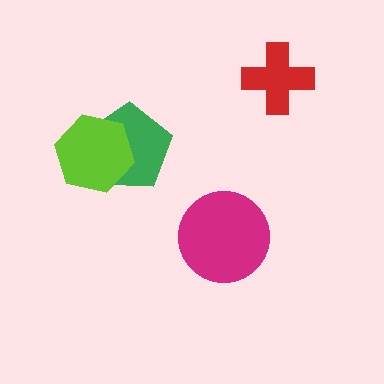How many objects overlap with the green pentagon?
1 object overlaps with the green pentagon.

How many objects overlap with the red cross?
0 objects overlap with the red cross.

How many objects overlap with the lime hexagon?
1 object overlaps with the lime hexagon.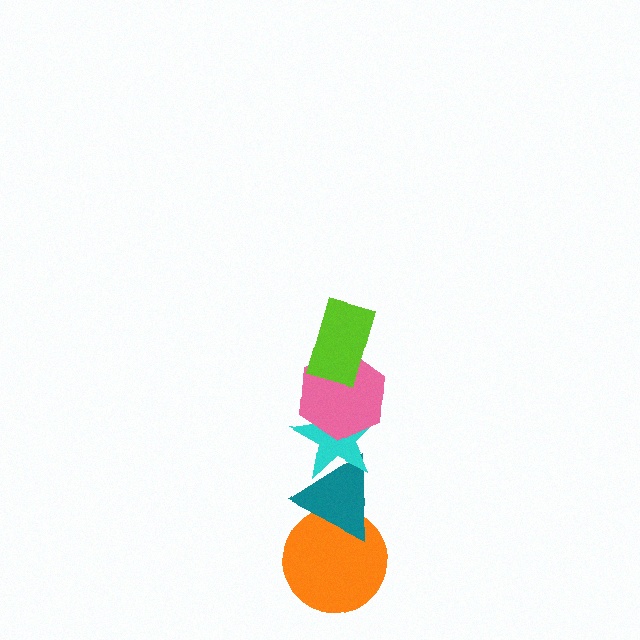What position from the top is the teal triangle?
The teal triangle is 4th from the top.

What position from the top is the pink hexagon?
The pink hexagon is 2nd from the top.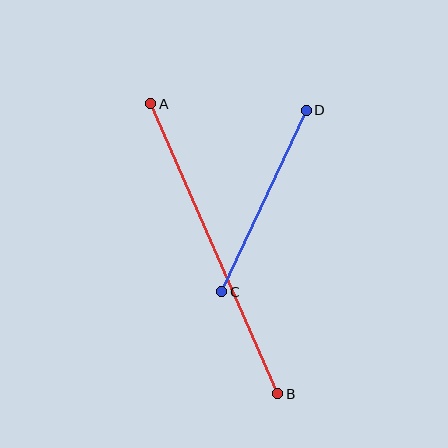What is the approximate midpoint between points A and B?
The midpoint is at approximately (214, 249) pixels.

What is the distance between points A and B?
The distance is approximately 316 pixels.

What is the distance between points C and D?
The distance is approximately 200 pixels.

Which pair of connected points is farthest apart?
Points A and B are farthest apart.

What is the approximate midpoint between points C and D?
The midpoint is at approximately (264, 201) pixels.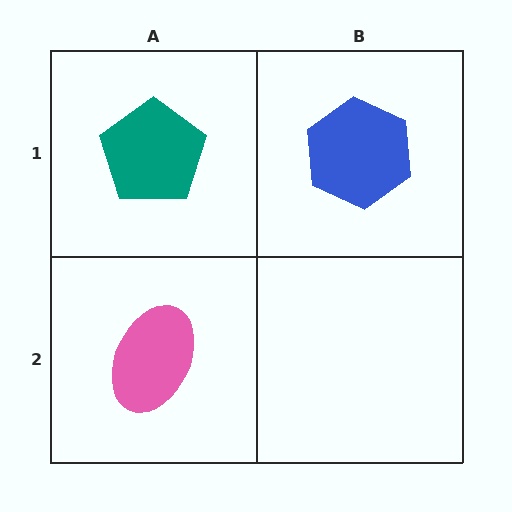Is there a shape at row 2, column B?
No, that cell is empty.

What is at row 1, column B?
A blue hexagon.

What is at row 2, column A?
A pink ellipse.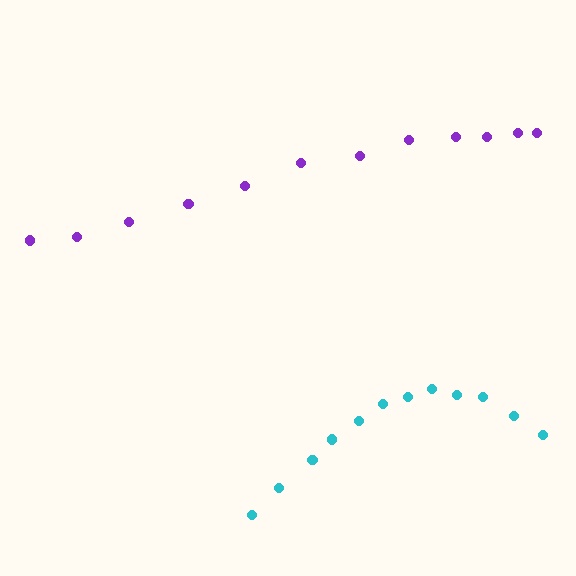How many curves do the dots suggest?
There are 2 distinct paths.